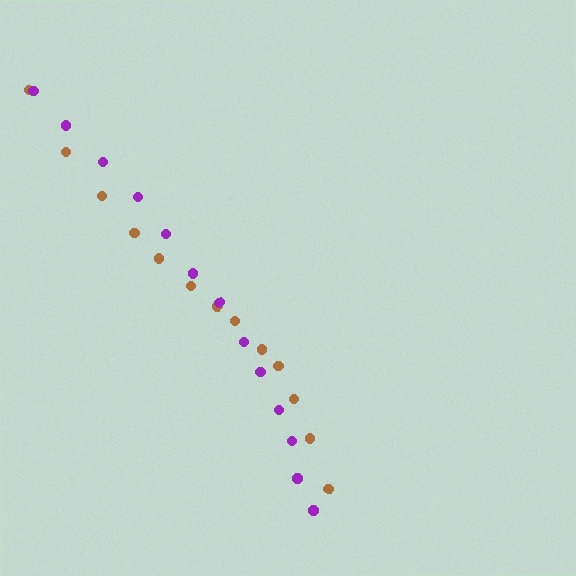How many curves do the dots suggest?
There are 2 distinct paths.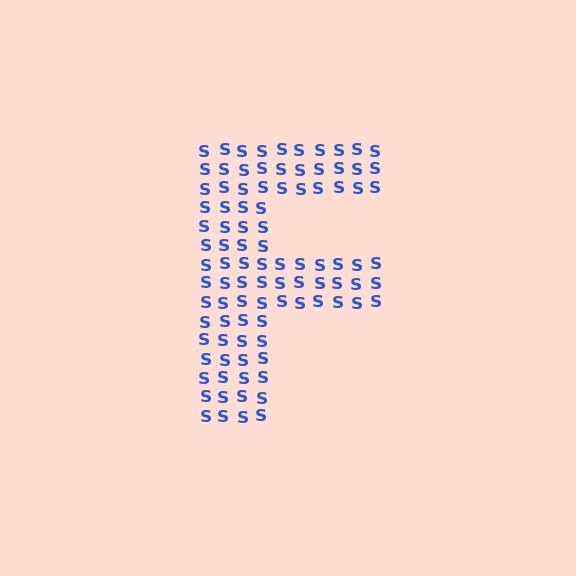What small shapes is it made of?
It is made of small letter S's.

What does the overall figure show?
The overall figure shows the letter F.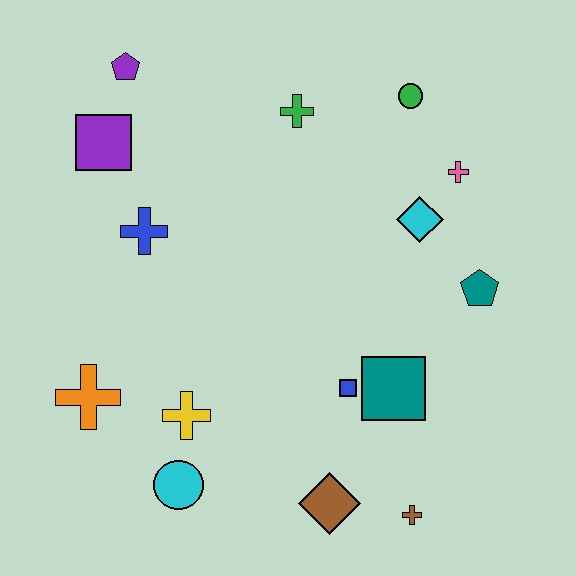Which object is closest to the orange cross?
The yellow cross is closest to the orange cross.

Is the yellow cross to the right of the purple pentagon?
Yes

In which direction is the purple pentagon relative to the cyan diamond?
The purple pentagon is to the left of the cyan diamond.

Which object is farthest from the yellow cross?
The green circle is farthest from the yellow cross.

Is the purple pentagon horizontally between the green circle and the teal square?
No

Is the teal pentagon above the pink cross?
No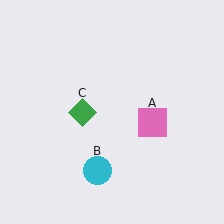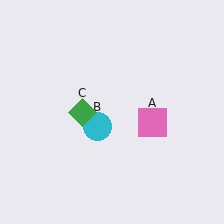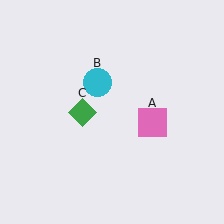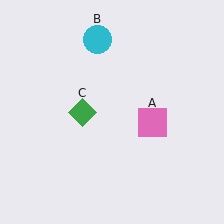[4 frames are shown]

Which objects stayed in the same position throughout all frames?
Pink square (object A) and green diamond (object C) remained stationary.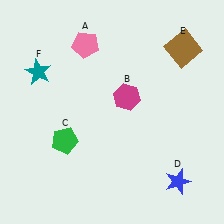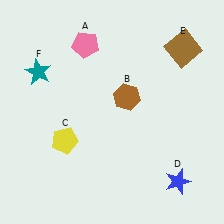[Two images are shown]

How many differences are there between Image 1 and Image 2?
There are 2 differences between the two images.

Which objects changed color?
B changed from magenta to brown. C changed from green to yellow.